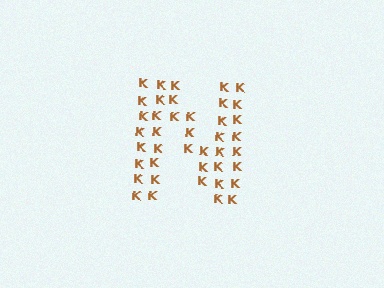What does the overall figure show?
The overall figure shows the letter N.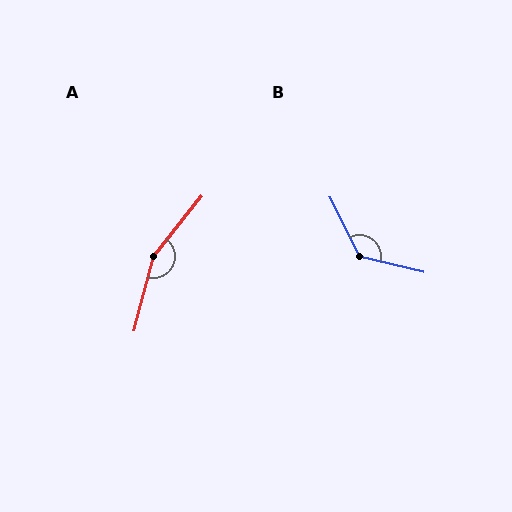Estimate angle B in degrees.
Approximately 130 degrees.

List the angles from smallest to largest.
B (130°), A (156°).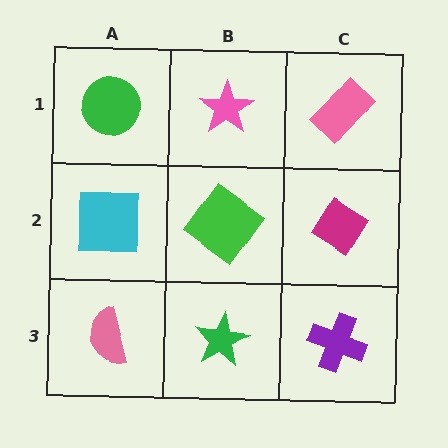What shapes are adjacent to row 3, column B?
A green diamond (row 2, column B), a pink semicircle (row 3, column A), a purple cross (row 3, column C).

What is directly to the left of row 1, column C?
A pink star.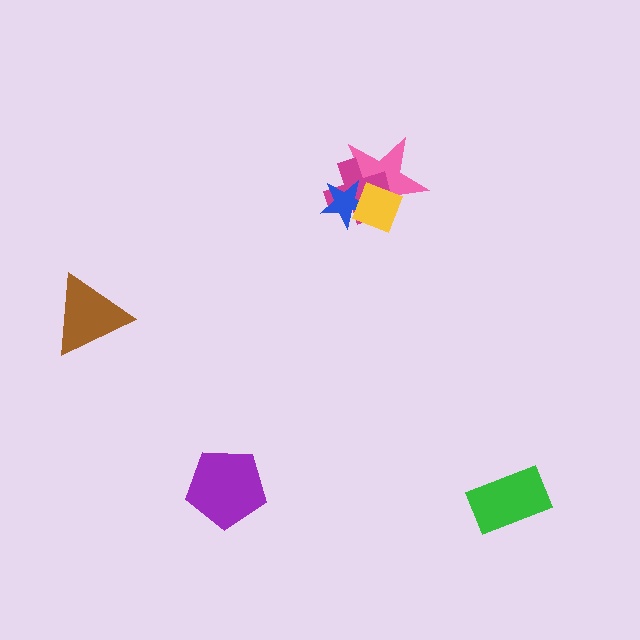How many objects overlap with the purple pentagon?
0 objects overlap with the purple pentagon.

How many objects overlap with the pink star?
3 objects overlap with the pink star.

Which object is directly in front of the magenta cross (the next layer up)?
The blue star is directly in front of the magenta cross.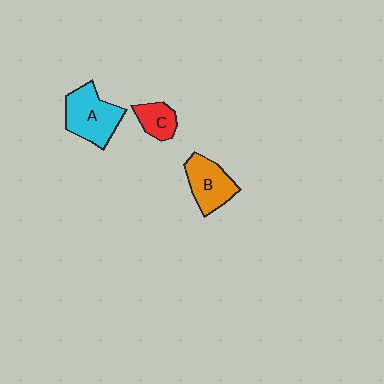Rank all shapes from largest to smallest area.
From largest to smallest: A (cyan), B (orange), C (red).